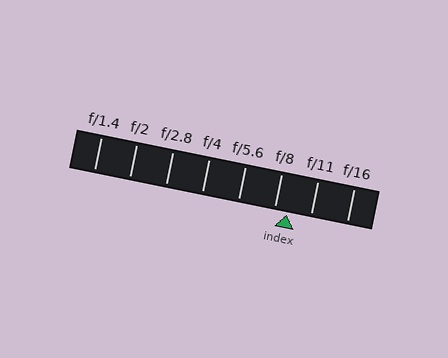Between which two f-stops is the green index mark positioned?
The index mark is between f/8 and f/11.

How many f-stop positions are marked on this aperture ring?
There are 8 f-stop positions marked.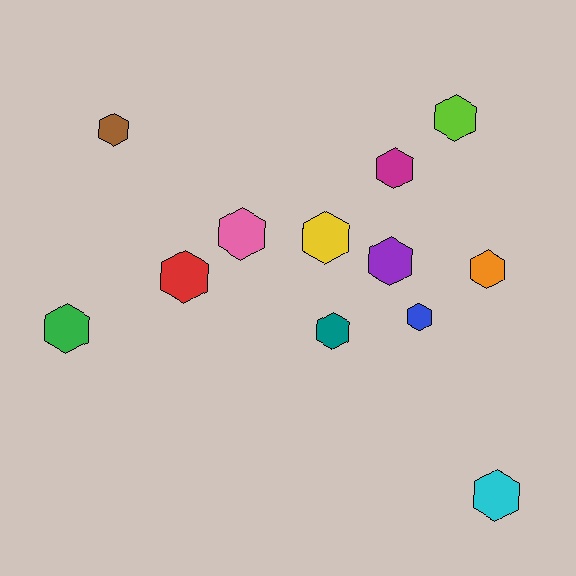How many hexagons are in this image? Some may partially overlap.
There are 12 hexagons.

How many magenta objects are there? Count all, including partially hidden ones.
There is 1 magenta object.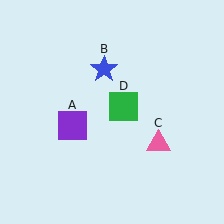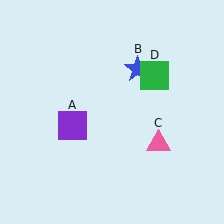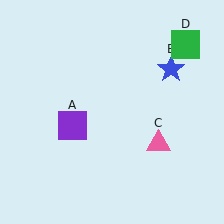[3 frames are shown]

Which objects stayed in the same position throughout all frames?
Purple square (object A) and pink triangle (object C) remained stationary.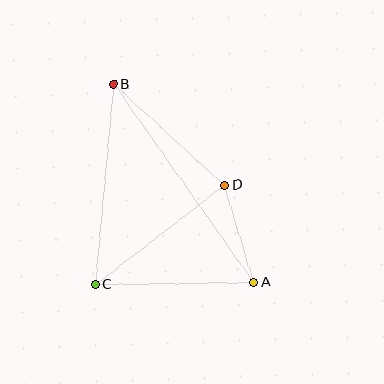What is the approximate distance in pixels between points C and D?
The distance between C and D is approximately 163 pixels.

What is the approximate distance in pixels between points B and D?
The distance between B and D is approximately 150 pixels.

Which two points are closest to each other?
Points A and D are closest to each other.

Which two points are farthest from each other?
Points A and B are farthest from each other.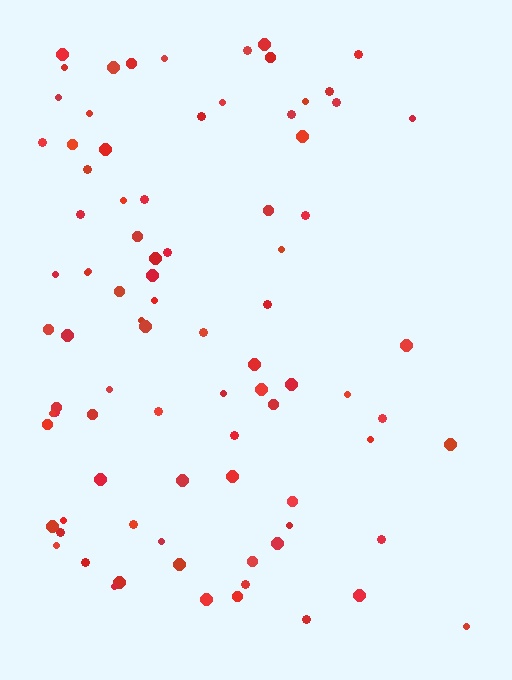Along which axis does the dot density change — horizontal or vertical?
Horizontal.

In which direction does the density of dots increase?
From right to left, with the left side densest.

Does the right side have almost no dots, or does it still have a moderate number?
Still a moderate number, just noticeably fewer than the left.